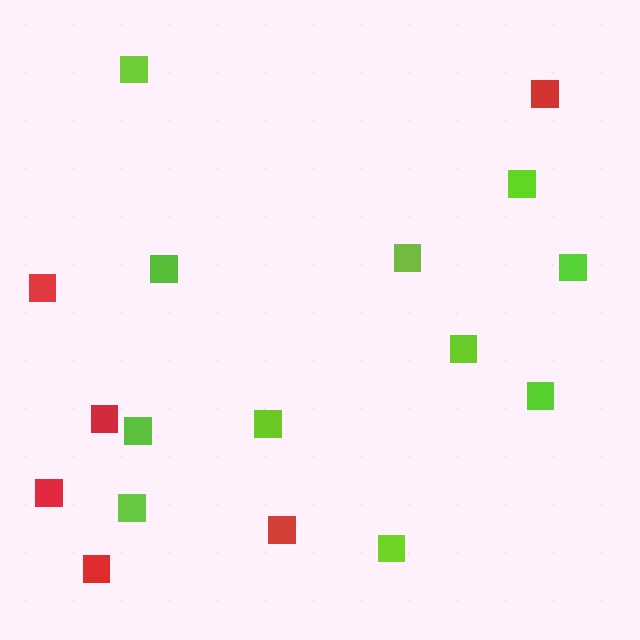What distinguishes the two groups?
There are 2 groups: one group of red squares (6) and one group of lime squares (11).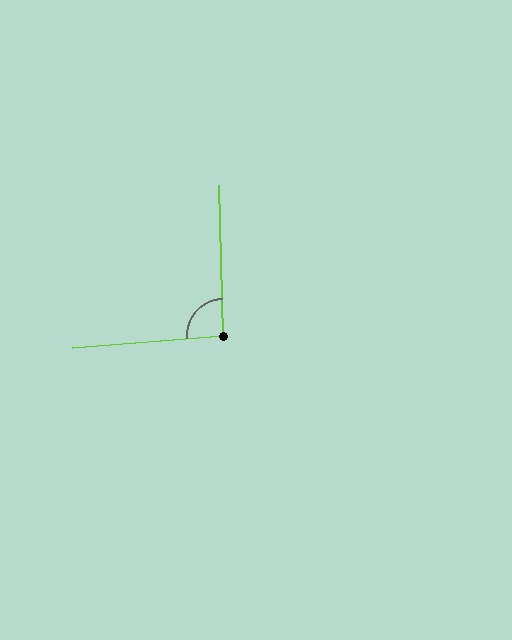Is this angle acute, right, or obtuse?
It is approximately a right angle.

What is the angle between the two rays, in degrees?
Approximately 93 degrees.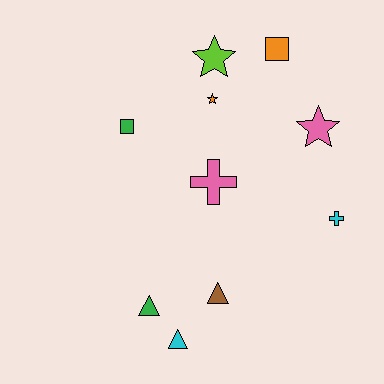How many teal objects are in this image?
There are no teal objects.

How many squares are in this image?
There are 2 squares.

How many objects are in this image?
There are 10 objects.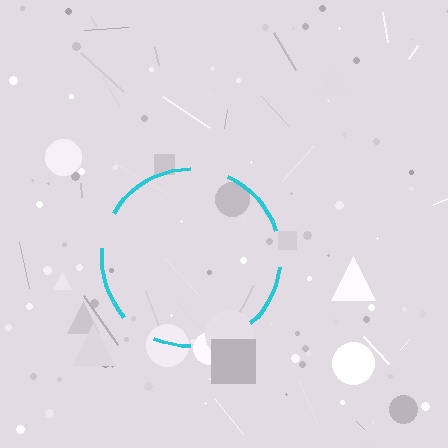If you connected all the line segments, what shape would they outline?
They would outline a circle.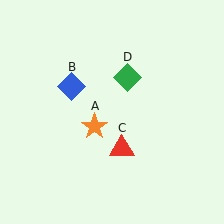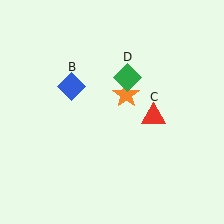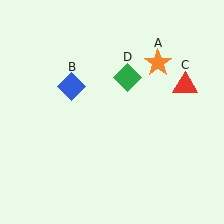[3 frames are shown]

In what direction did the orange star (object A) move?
The orange star (object A) moved up and to the right.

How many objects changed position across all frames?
2 objects changed position: orange star (object A), red triangle (object C).